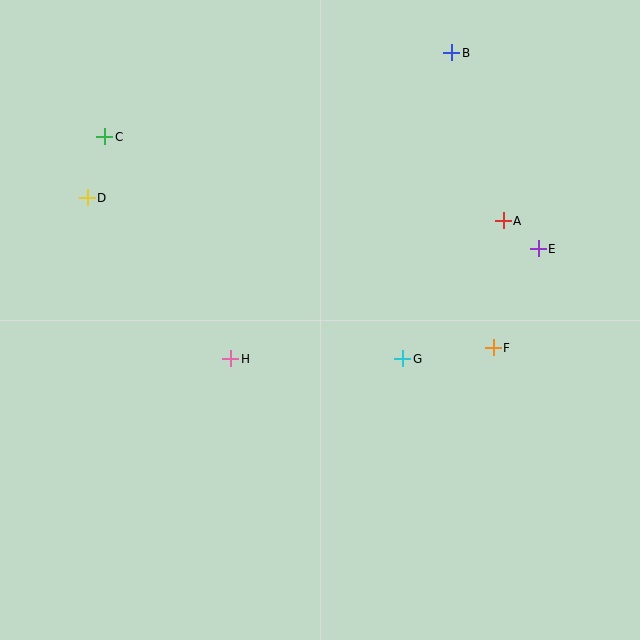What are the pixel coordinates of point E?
Point E is at (538, 249).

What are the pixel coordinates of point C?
Point C is at (105, 137).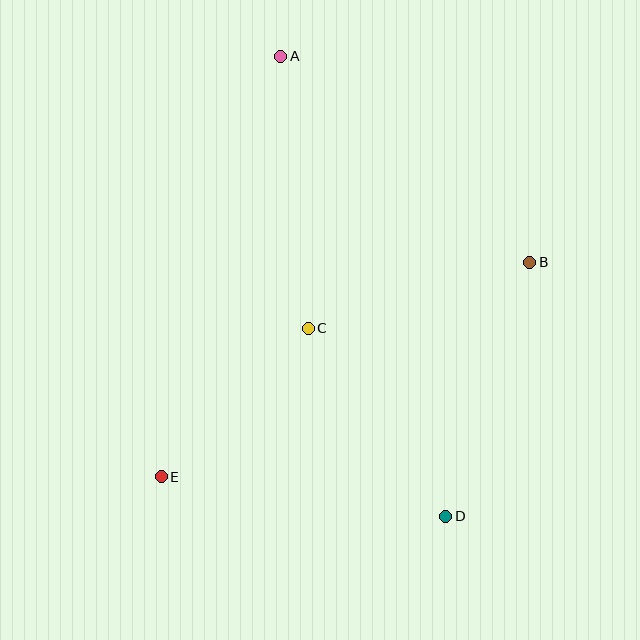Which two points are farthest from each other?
Points A and D are farthest from each other.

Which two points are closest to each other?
Points C and E are closest to each other.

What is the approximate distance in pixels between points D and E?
The distance between D and E is approximately 287 pixels.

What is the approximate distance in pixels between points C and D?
The distance between C and D is approximately 233 pixels.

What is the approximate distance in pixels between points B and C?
The distance between B and C is approximately 231 pixels.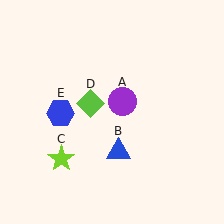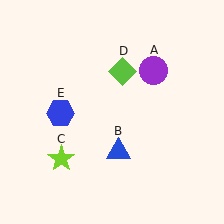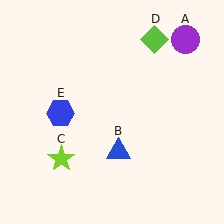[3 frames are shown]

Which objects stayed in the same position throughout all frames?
Blue triangle (object B) and lime star (object C) and blue hexagon (object E) remained stationary.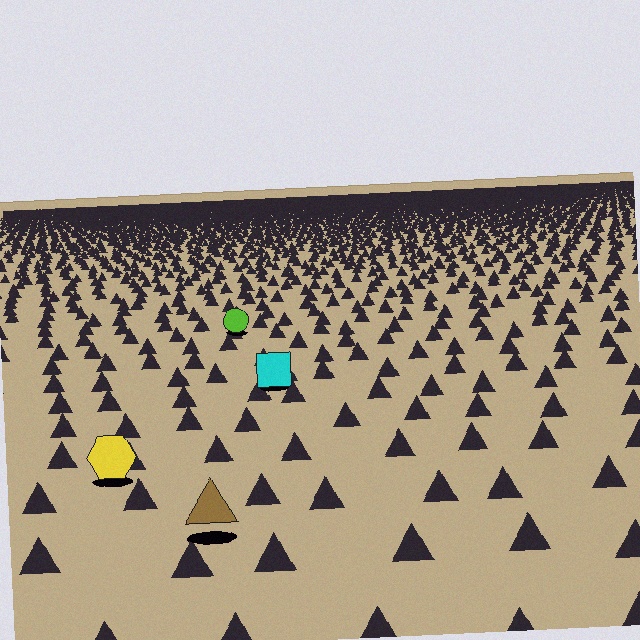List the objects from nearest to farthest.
From nearest to farthest: the brown triangle, the yellow hexagon, the cyan square, the lime circle.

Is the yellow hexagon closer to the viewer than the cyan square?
Yes. The yellow hexagon is closer — you can tell from the texture gradient: the ground texture is coarser near it.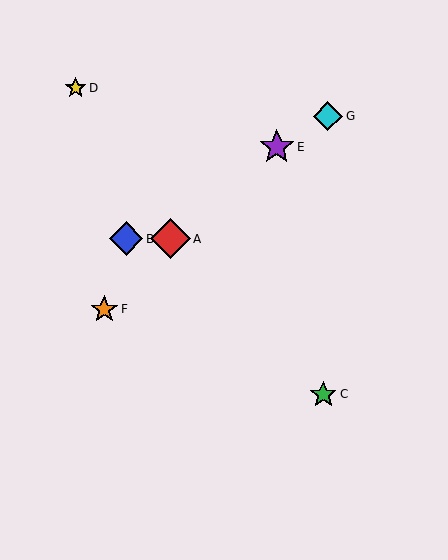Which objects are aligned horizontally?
Objects A, B are aligned horizontally.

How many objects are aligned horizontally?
2 objects (A, B) are aligned horizontally.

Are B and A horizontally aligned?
Yes, both are at y≈239.